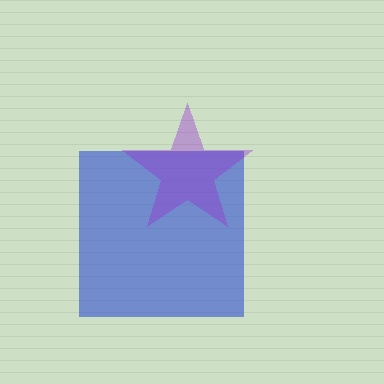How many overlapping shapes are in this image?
There are 2 overlapping shapes in the image.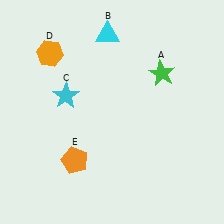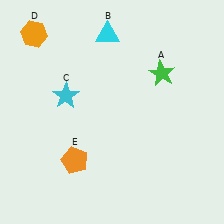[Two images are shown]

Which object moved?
The orange hexagon (D) moved up.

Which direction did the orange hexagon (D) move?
The orange hexagon (D) moved up.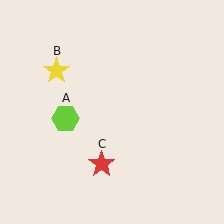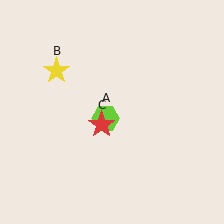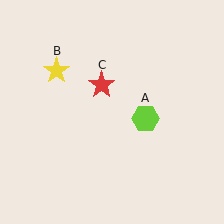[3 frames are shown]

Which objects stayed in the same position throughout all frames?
Yellow star (object B) remained stationary.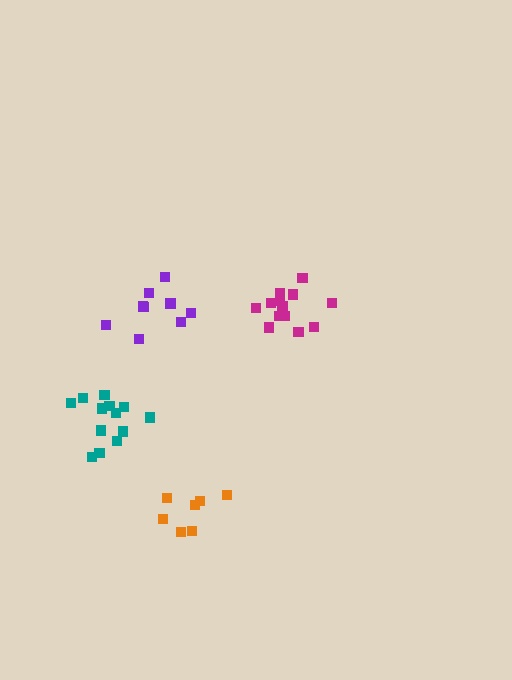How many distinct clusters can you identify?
There are 4 distinct clusters.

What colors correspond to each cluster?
The clusters are colored: purple, magenta, teal, orange.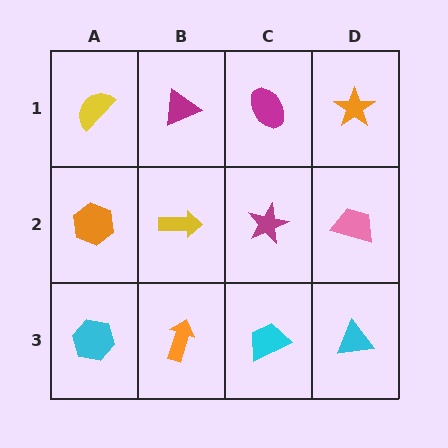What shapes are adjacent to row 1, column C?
A magenta star (row 2, column C), a magenta triangle (row 1, column B), an orange star (row 1, column D).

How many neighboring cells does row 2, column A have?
3.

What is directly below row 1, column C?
A magenta star.